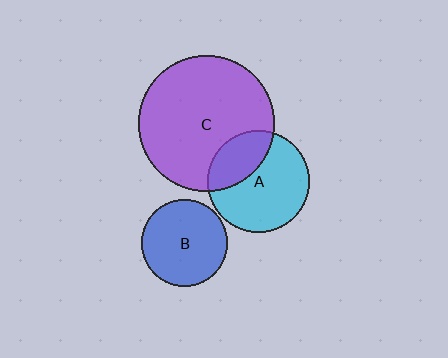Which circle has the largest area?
Circle C (purple).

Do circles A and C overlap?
Yes.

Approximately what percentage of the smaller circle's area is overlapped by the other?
Approximately 30%.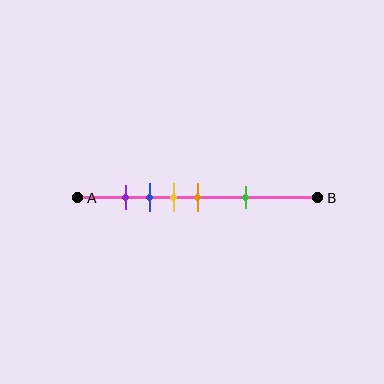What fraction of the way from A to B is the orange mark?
The orange mark is approximately 50% (0.5) of the way from A to B.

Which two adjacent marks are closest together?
The purple and blue marks are the closest adjacent pair.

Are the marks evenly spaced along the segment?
No, the marks are not evenly spaced.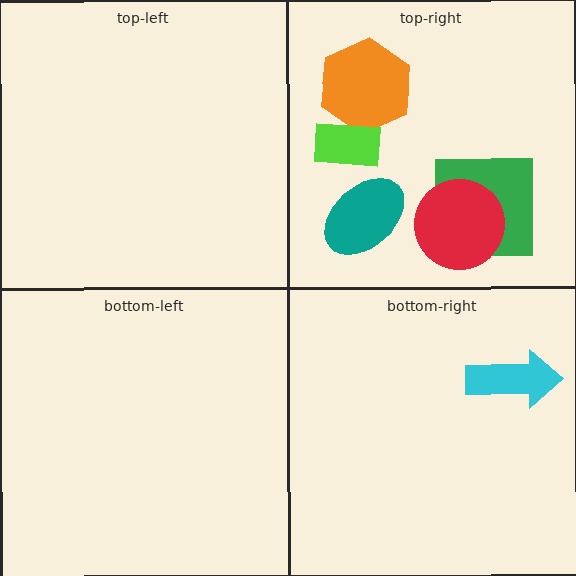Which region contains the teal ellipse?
The top-right region.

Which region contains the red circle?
The top-right region.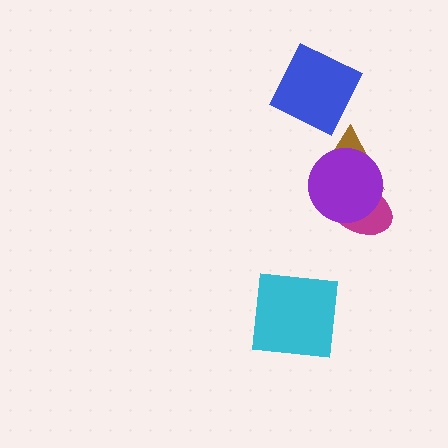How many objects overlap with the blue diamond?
0 objects overlap with the blue diamond.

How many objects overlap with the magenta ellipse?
2 objects overlap with the magenta ellipse.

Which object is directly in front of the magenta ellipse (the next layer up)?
The brown triangle is directly in front of the magenta ellipse.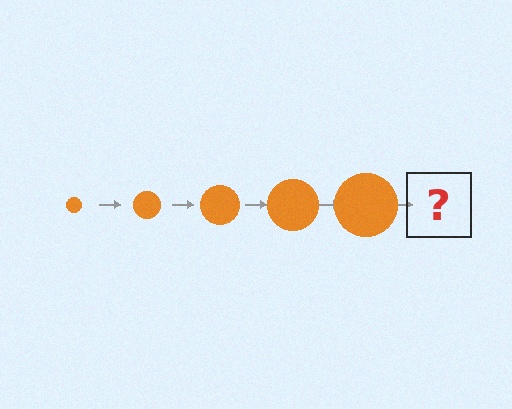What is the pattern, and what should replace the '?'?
The pattern is that the circle gets progressively larger each step. The '?' should be an orange circle, larger than the previous one.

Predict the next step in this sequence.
The next step is an orange circle, larger than the previous one.